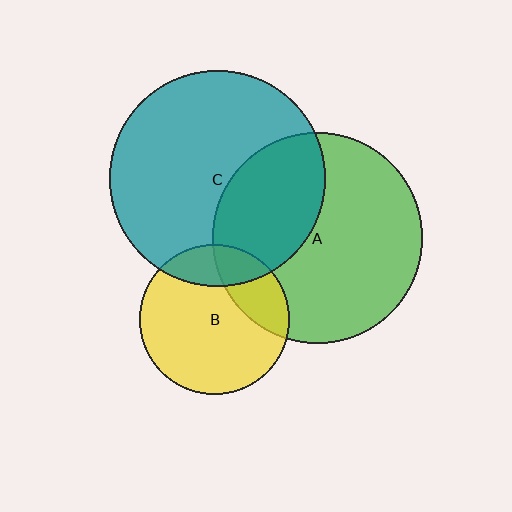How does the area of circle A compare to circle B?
Approximately 2.0 times.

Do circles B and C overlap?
Yes.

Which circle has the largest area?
Circle C (teal).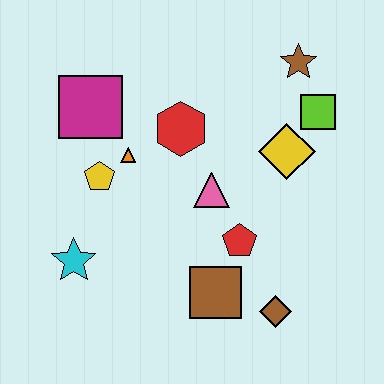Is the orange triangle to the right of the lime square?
No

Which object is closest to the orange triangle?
The yellow pentagon is closest to the orange triangle.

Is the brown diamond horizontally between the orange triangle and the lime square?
Yes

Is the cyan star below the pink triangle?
Yes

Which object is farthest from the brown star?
The cyan star is farthest from the brown star.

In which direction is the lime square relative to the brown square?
The lime square is above the brown square.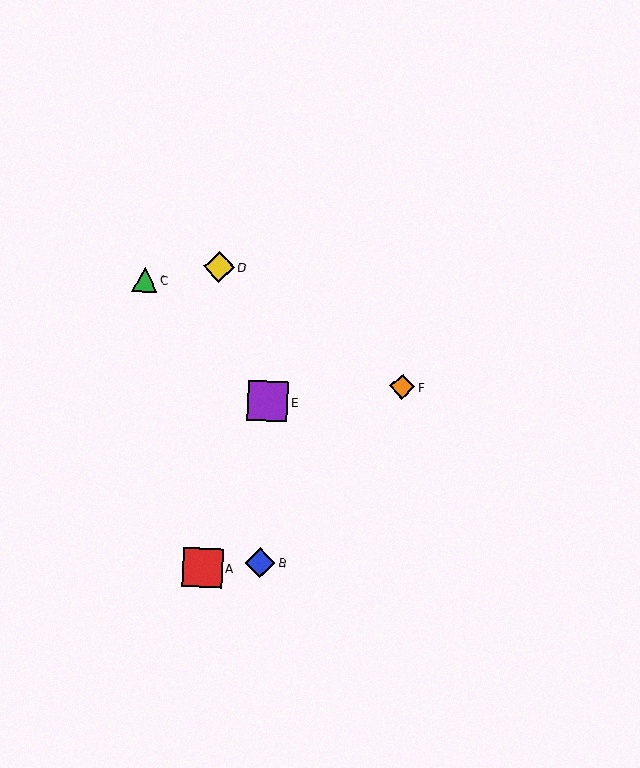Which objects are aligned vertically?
Objects B, E are aligned vertically.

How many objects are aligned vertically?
2 objects (B, E) are aligned vertically.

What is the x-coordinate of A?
Object A is at x≈202.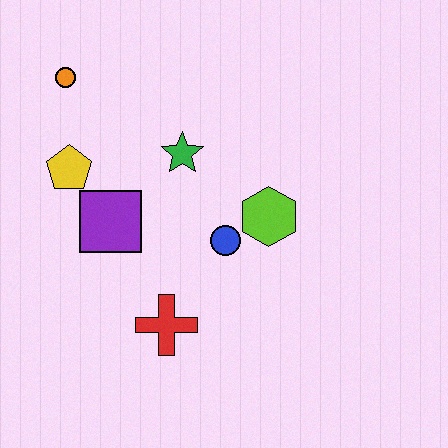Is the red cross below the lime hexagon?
Yes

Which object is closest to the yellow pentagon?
The purple square is closest to the yellow pentagon.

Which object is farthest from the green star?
The red cross is farthest from the green star.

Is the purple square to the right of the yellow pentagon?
Yes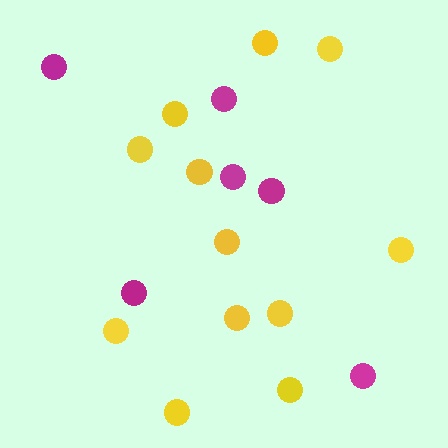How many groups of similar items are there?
There are 2 groups: one group of yellow circles (12) and one group of magenta circles (6).